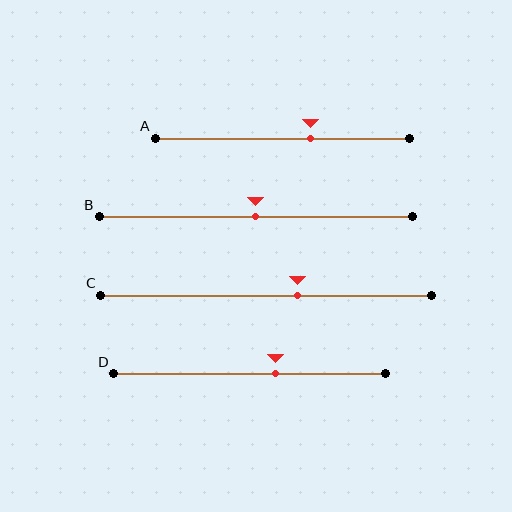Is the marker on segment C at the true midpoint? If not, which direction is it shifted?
No, the marker on segment C is shifted to the right by about 9% of the segment length.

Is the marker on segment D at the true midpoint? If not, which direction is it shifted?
No, the marker on segment D is shifted to the right by about 9% of the segment length.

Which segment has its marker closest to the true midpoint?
Segment B has its marker closest to the true midpoint.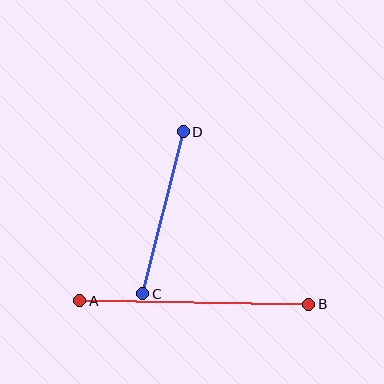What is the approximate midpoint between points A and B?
The midpoint is at approximately (194, 303) pixels.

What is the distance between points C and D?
The distance is approximately 167 pixels.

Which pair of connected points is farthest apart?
Points A and B are farthest apart.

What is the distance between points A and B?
The distance is approximately 229 pixels.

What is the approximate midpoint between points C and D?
The midpoint is at approximately (163, 213) pixels.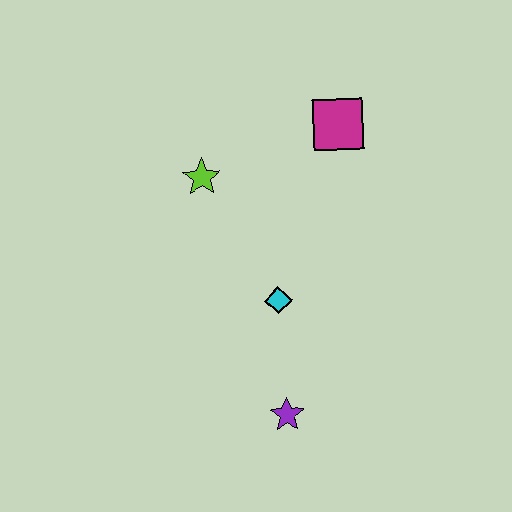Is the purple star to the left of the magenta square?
Yes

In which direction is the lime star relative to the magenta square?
The lime star is to the left of the magenta square.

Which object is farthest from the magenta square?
The purple star is farthest from the magenta square.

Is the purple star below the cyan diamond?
Yes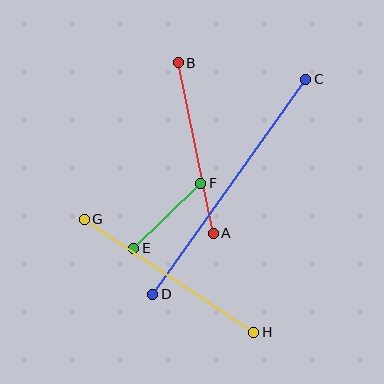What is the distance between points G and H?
The distance is approximately 204 pixels.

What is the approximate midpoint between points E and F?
The midpoint is at approximately (167, 216) pixels.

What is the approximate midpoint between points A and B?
The midpoint is at approximately (196, 148) pixels.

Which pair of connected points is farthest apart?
Points C and D are farthest apart.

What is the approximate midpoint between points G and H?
The midpoint is at approximately (169, 276) pixels.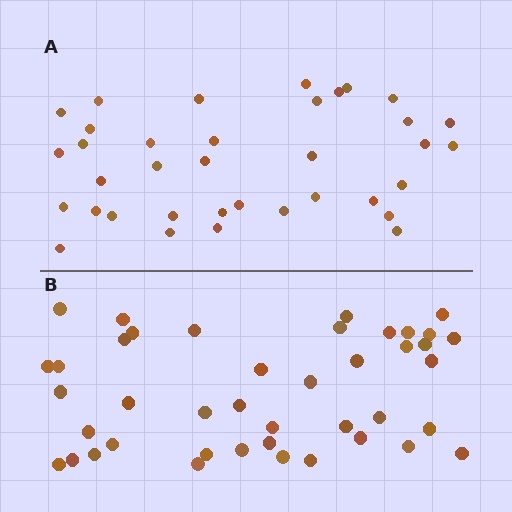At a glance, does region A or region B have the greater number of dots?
Region B (the bottom region) has more dots.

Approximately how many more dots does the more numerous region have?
Region B has about 6 more dots than region A.